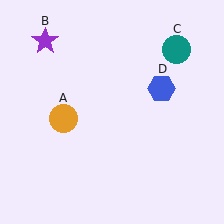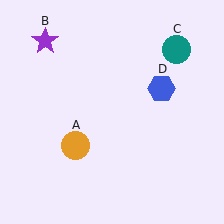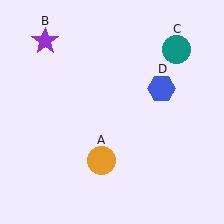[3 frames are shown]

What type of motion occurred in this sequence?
The orange circle (object A) rotated counterclockwise around the center of the scene.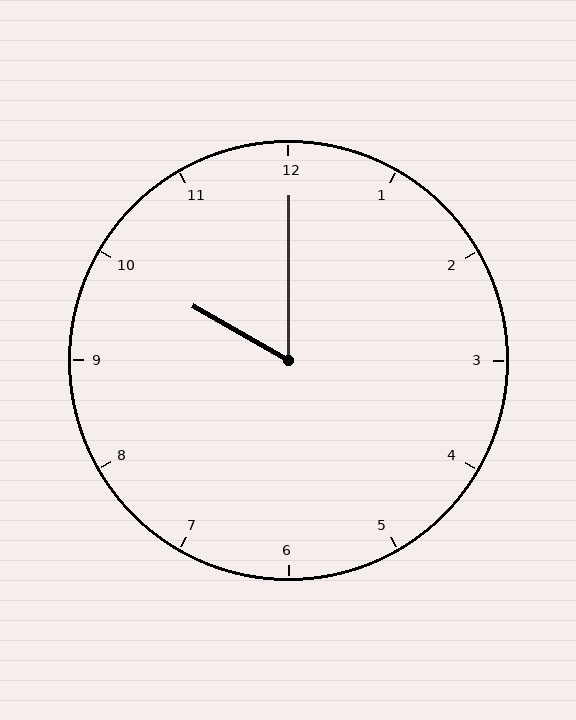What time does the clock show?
10:00.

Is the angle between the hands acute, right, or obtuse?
It is acute.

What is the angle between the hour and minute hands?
Approximately 60 degrees.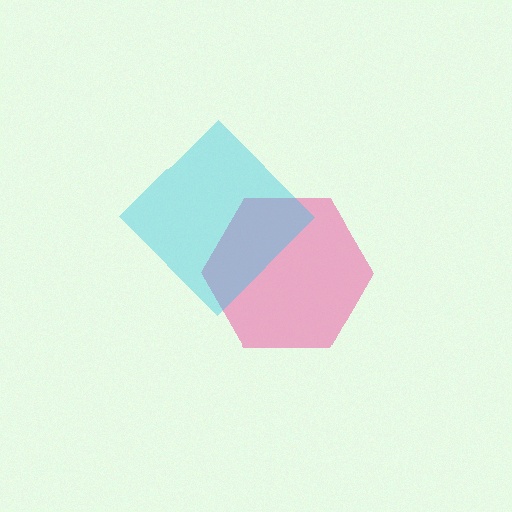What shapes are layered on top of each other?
The layered shapes are: a pink hexagon, a cyan diamond.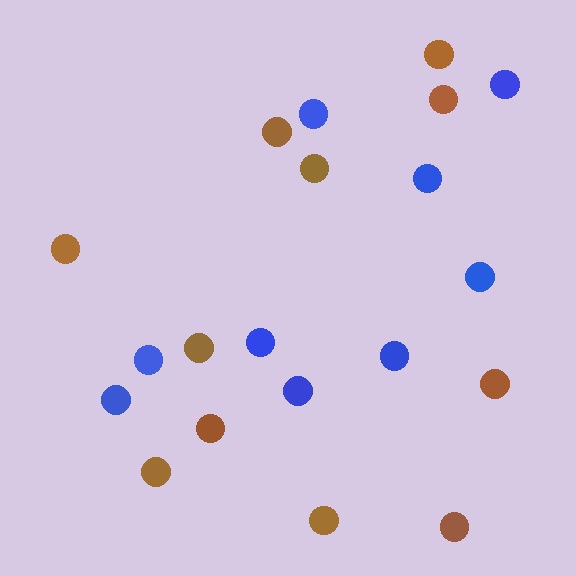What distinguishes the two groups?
There are 2 groups: one group of brown circles (11) and one group of blue circles (9).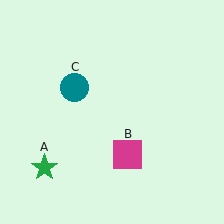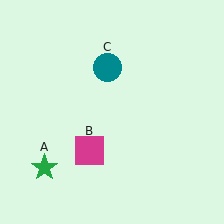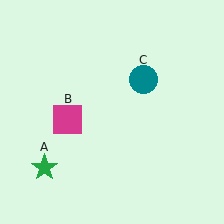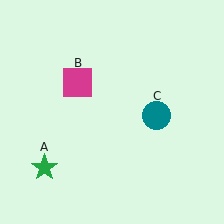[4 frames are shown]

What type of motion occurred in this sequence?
The magenta square (object B), teal circle (object C) rotated clockwise around the center of the scene.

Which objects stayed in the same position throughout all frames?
Green star (object A) remained stationary.